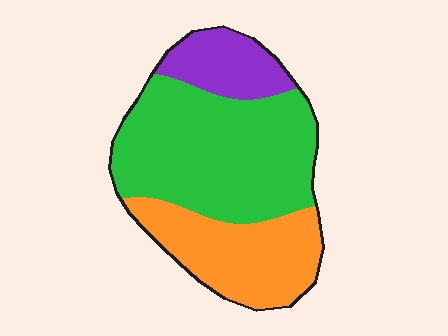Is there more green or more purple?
Green.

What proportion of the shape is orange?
Orange takes up about one third (1/3) of the shape.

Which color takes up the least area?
Purple, at roughly 15%.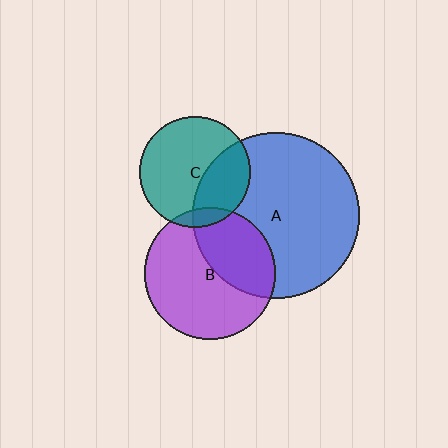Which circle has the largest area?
Circle A (blue).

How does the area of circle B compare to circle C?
Approximately 1.4 times.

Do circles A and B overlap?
Yes.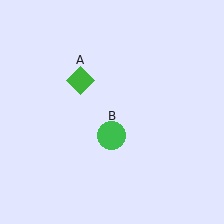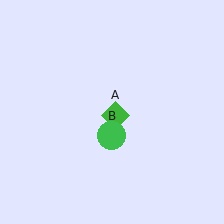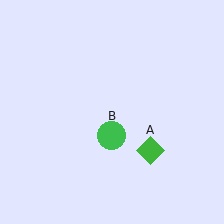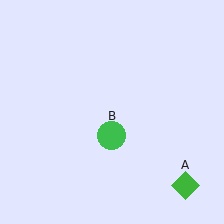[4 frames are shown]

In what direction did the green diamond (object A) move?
The green diamond (object A) moved down and to the right.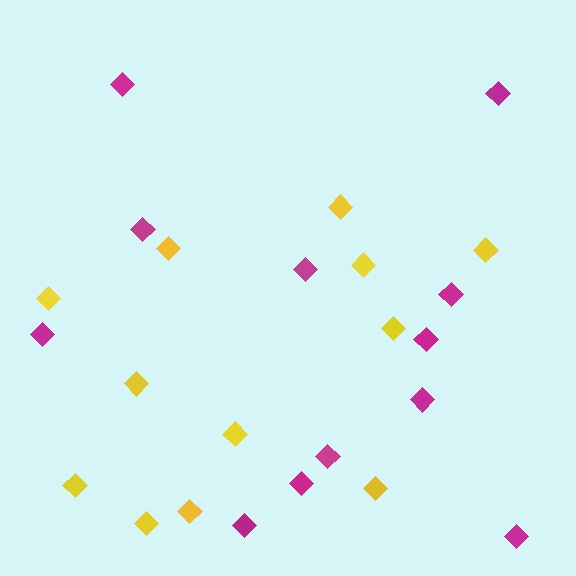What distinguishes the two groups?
There are 2 groups: one group of magenta diamonds (12) and one group of yellow diamonds (12).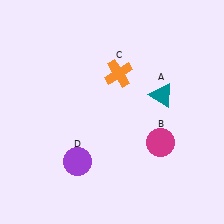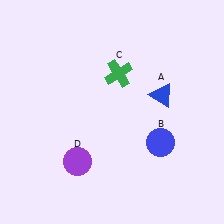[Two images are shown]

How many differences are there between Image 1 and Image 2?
There are 3 differences between the two images.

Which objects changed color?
A changed from teal to blue. B changed from magenta to blue. C changed from orange to green.